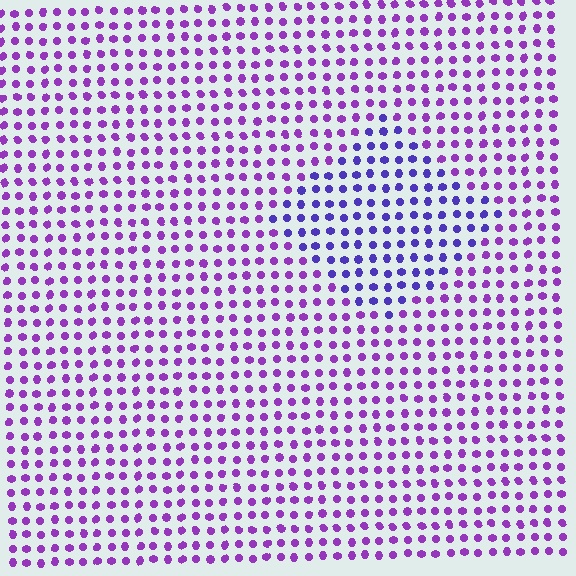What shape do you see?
I see a diamond.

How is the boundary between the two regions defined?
The boundary is defined purely by a slight shift in hue (about 33 degrees). Spacing, size, and orientation are identical on both sides.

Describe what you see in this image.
The image is filled with small purple elements in a uniform arrangement. A diamond-shaped region is visible where the elements are tinted to a slightly different hue, forming a subtle color boundary.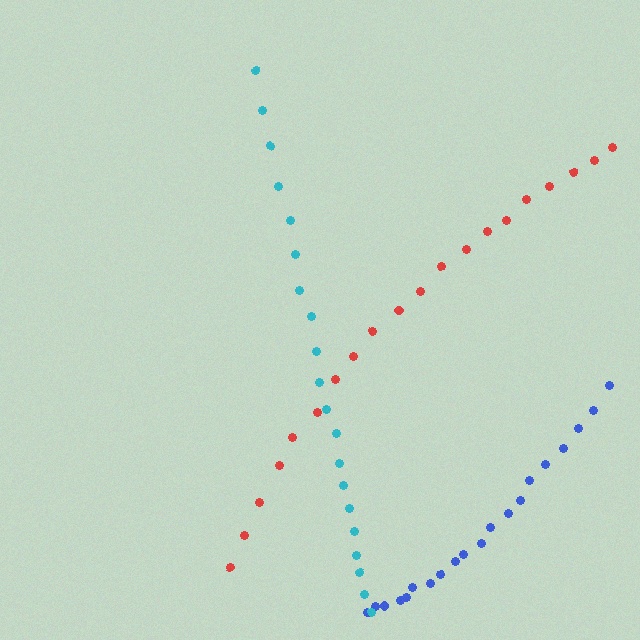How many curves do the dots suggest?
There are 3 distinct paths.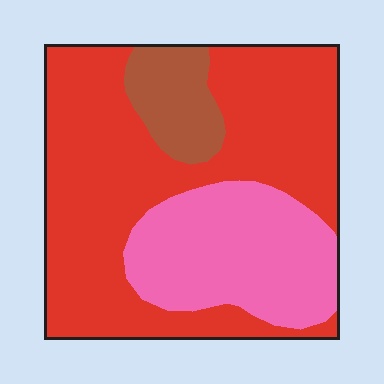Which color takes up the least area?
Brown, at roughly 10%.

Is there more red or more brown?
Red.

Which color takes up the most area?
Red, at roughly 60%.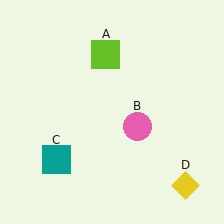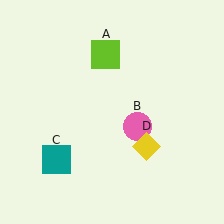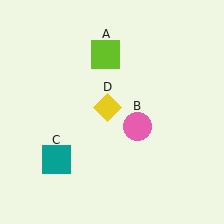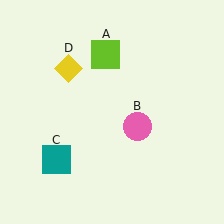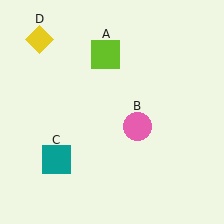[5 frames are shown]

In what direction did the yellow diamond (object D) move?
The yellow diamond (object D) moved up and to the left.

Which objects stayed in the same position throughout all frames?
Lime square (object A) and pink circle (object B) and teal square (object C) remained stationary.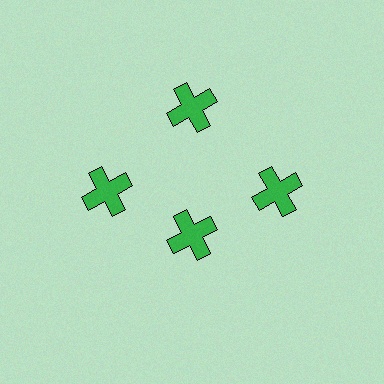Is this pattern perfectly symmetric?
No. The 4 green crosses are arranged in a ring, but one element near the 6 o'clock position is pulled inward toward the center, breaking the 4-fold rotational symmetry.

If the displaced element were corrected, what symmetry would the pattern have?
It would have 4-fold rotational symmetry — the pattern would map onto itself every 90 degrees.